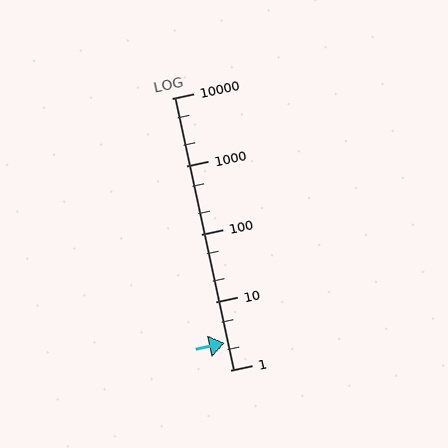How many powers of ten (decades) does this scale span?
The scale spans 4 decades, from 1 to 10000.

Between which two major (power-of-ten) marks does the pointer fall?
The pointer is between 1 and 10.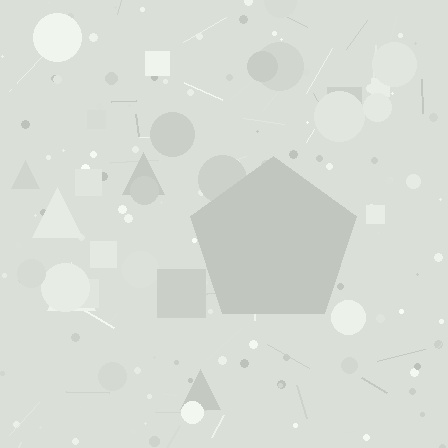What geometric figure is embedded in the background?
A pentagon is embedded in the background.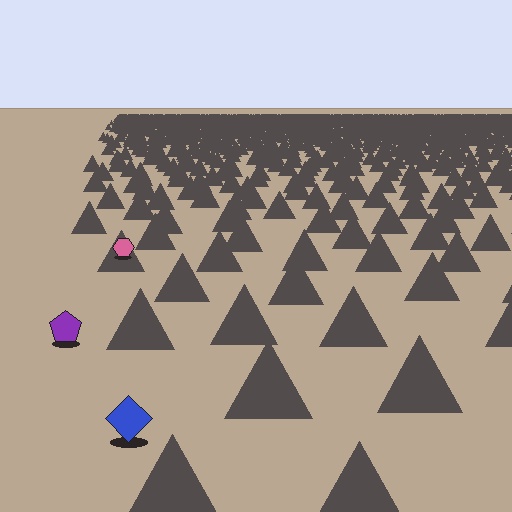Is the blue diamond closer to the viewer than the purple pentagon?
Yes. The blue diamond is closer — you can tell from the texture gradient: the ground texture is coarser near it.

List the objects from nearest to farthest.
From nearest to farthest: the blue diamond, the purple pentagon, the pink hexagon.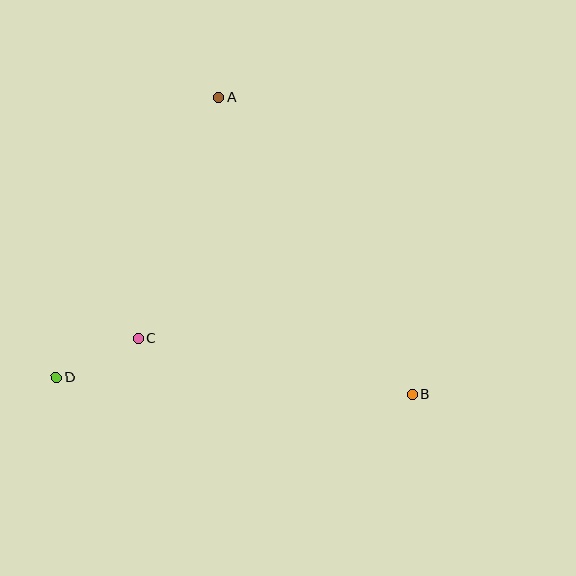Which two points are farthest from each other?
Points B and D are farthest from each other.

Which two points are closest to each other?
Points C and D are closest to each other.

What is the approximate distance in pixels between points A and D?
The distance between A and D is approximately 323 pixels.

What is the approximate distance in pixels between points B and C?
The distance between B and C is approximately 280 pixels.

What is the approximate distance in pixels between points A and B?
The distance between A and B is approximately 354 pixels.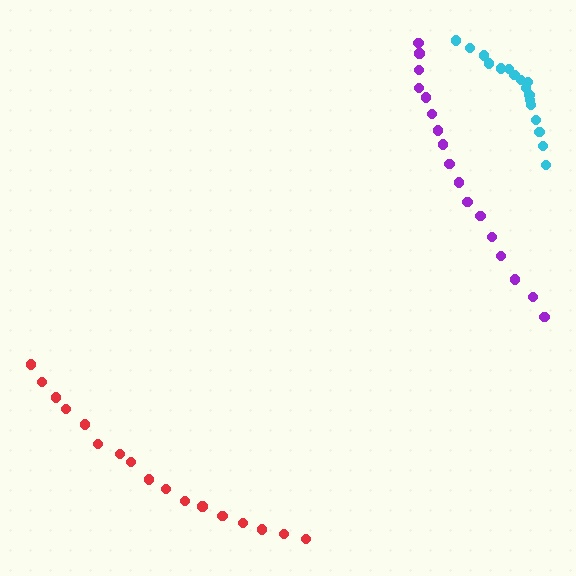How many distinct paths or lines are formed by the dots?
There are 3 distinct paths.